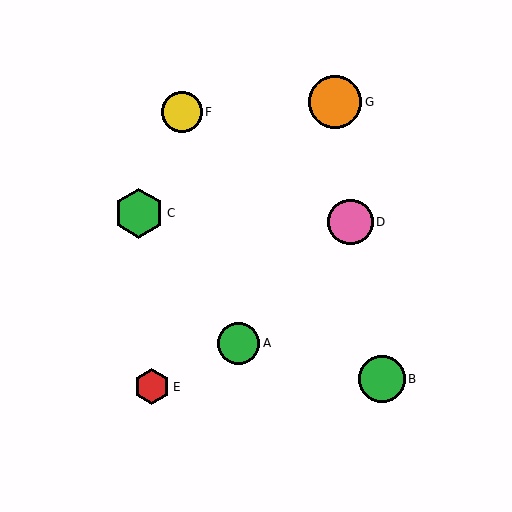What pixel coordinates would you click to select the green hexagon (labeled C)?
Click at (139, 213) to select the green hexagon C.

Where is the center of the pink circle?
The center of the pink circle is at (351, 222).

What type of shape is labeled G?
Shape G is an orange circle.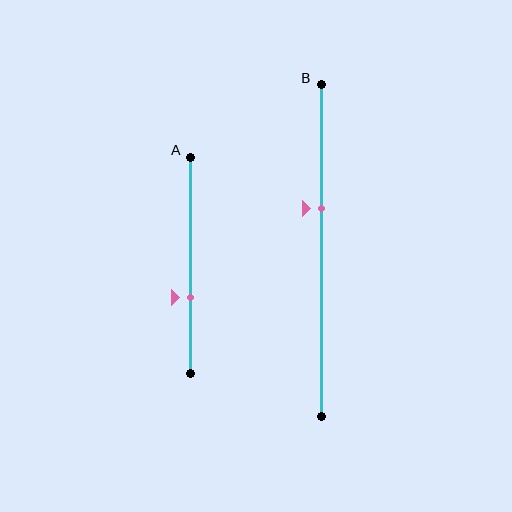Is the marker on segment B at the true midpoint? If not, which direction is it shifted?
No, the marker on segment B is shifted upward by about 13% of the segment length.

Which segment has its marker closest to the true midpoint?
Segment B has its marker closest to the true midpoint.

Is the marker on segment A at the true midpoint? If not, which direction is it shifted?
No, the marker on segment A is shifted downward by about 15% of the segment length.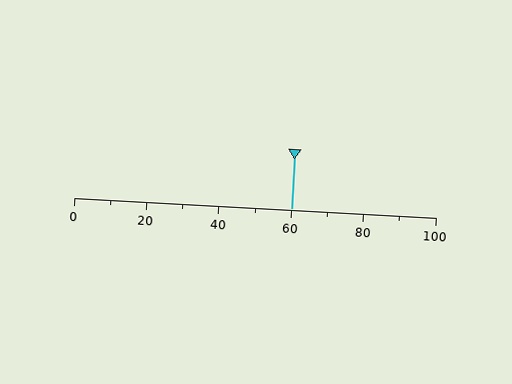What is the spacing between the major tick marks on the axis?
The major ticks are spaced 20 apart.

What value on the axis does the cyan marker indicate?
The marker indicates approximately 60.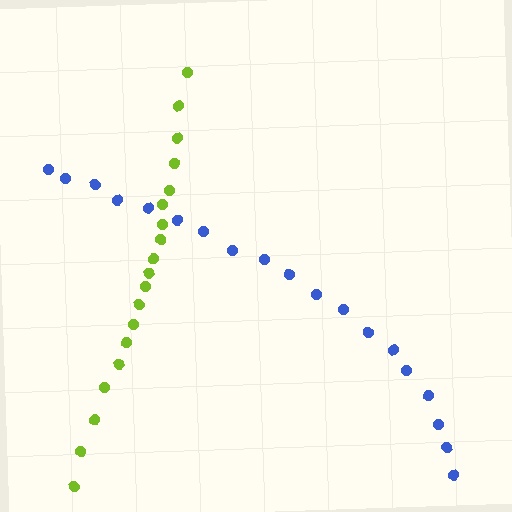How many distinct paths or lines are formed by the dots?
There are 2 distinct paths.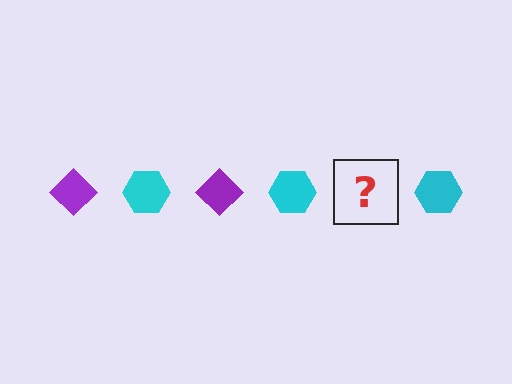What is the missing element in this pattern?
The missing element is a purple diamond.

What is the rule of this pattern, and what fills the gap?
The rule is that the pattern alternates between purple diamond and cyan hexagon. The gap should be filled with a purple diamond.